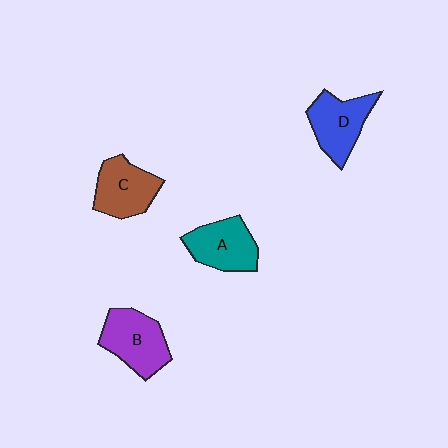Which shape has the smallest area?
Shape C (brown).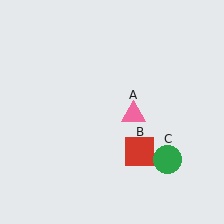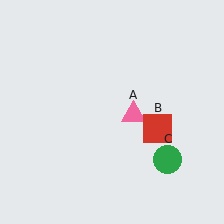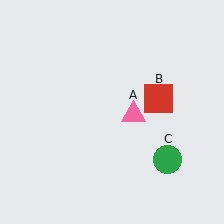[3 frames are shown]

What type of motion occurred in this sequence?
The red square (object B) rotated counterclockwise around the center of the scene.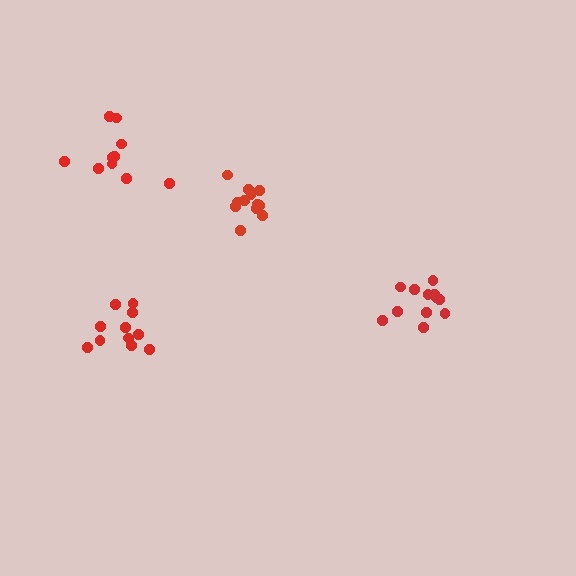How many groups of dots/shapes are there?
There are 4 groups.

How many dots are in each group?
Group 1: 12 dots, Group 2: 10 dots, Group 3: 12 dots, Group 4: 11 dots (45 total).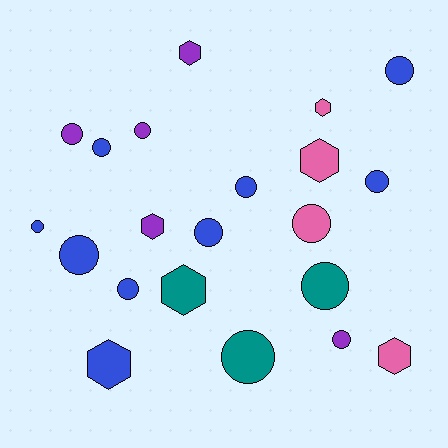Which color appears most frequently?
Blue, with 9 objects.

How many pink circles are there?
There is 1 pink circle.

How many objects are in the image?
There are 21 objects.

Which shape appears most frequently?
Circle, with 14 objects.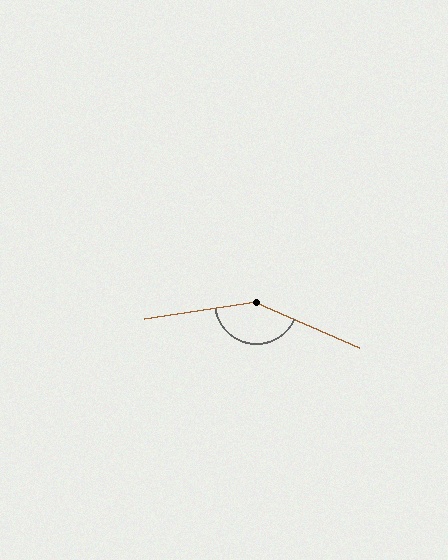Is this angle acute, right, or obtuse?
It is obtuse.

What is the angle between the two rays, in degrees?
Approximately 148 degrees.